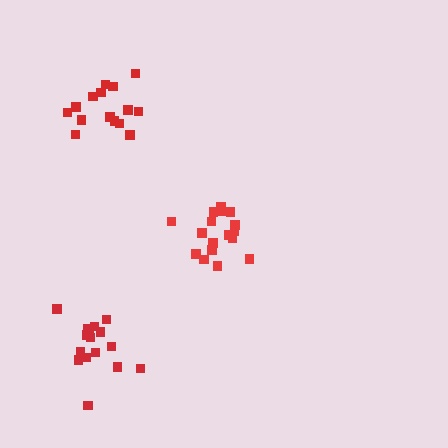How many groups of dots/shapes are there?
There are 3 groups.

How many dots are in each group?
Group 1: 15 dots, Group 2: 16 dots, Group 3: 17 dots (48 total).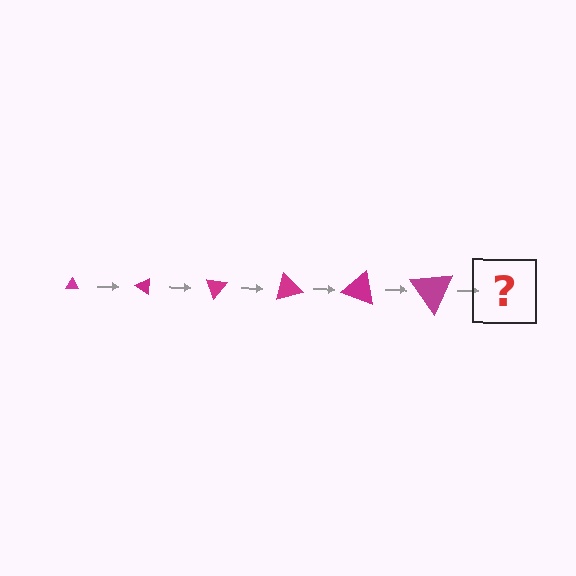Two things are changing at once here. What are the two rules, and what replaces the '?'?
The two rules are that the triangle grows larger each step and it rotates 35 degrees each step. The '?' should be a triangle, larger than the previous one and rotated 210 degrees from the start.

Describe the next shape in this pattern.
It should be a triangle, larger than the previous one and rotated 210 degrees from the start.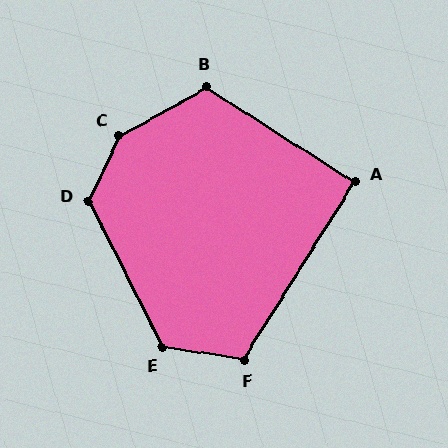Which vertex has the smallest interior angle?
A, at approximately 91 degrees.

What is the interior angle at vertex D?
Approximately 128 degrees (obtuse).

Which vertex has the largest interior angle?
C, at approximately 143 degrees.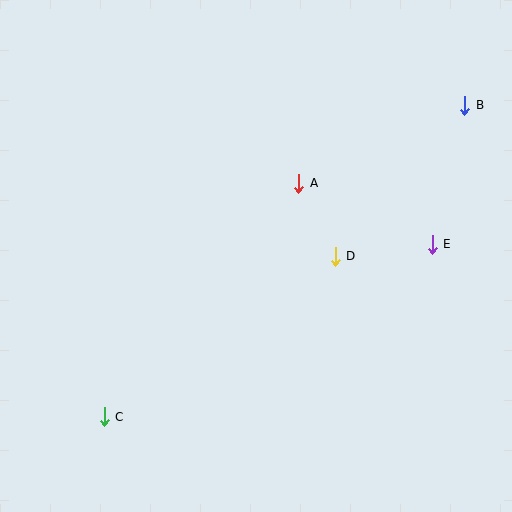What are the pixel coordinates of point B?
Point B is at (465, 105).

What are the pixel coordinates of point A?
Point A is at (299, 183).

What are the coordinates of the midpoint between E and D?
The midpoint between E and D is at (384, 250).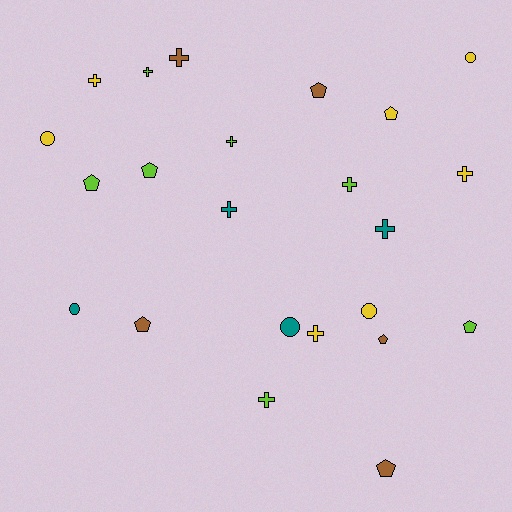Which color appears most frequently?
Lime, with 7 objects.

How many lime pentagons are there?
There are 3 lime pentagons.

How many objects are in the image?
There are 23 objects.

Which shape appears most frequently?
Cross, with 10 objects.